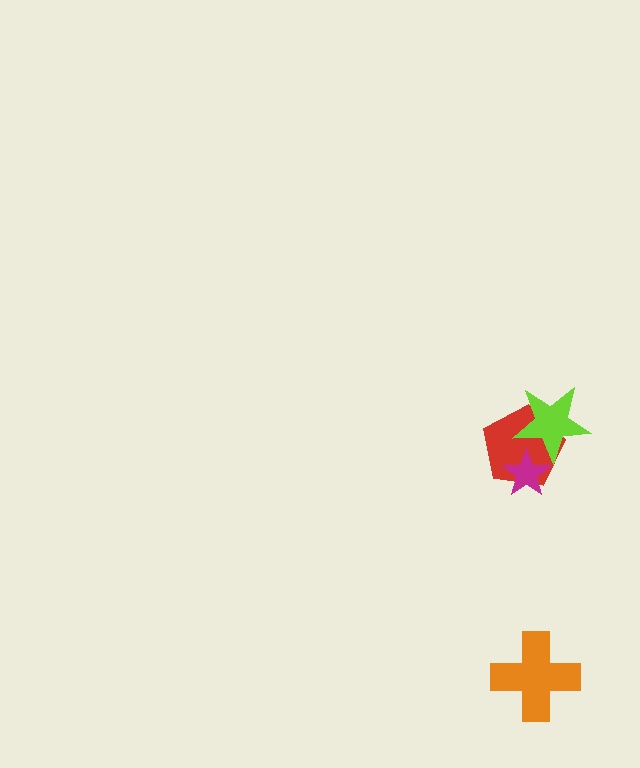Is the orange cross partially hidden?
No, no other shape covers it.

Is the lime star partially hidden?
Yes, it is partially covered by another shape.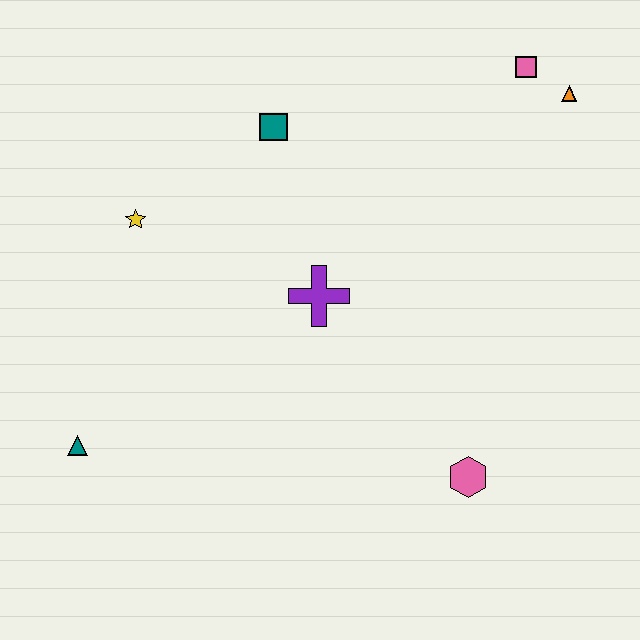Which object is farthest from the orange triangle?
The teal triangle is farthest from the orange triangle.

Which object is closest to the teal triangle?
The yellow star is closest to the teal triangle.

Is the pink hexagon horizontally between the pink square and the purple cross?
Yes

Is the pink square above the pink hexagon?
Yes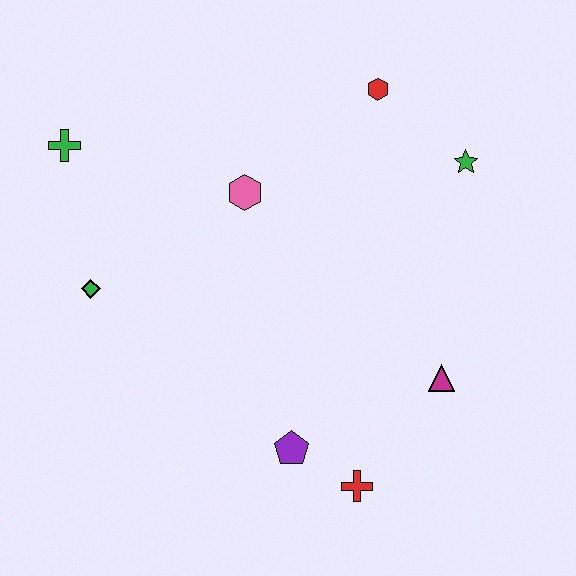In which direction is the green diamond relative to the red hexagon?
The green diamond is to the left of the red hexagon.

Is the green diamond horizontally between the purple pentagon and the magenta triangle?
No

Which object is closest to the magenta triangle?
The red cross is closest to the magenta triangle.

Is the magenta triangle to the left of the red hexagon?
No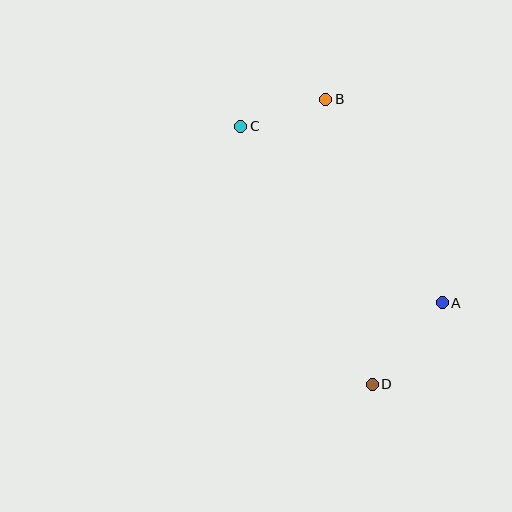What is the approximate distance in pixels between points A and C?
The distance between A and C is approximately 268 pixels.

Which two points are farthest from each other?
Points C and D are farthest from each other.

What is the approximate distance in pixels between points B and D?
The distance between B and D is approximately 289 pixels.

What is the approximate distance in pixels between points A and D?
The distance between A and D is approximately 107 pixels.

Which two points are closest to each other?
Points B and C are closest to each other.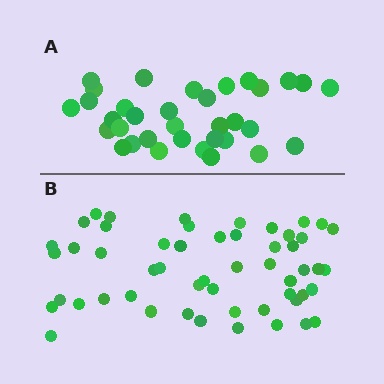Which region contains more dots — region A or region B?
Region B (the bottom region) has more dots.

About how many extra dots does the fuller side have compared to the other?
Region B has approximately 20 more dots than region A.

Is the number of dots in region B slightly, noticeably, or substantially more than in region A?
Region B has substantially more. The ratio is roughly 1.6 to 1.